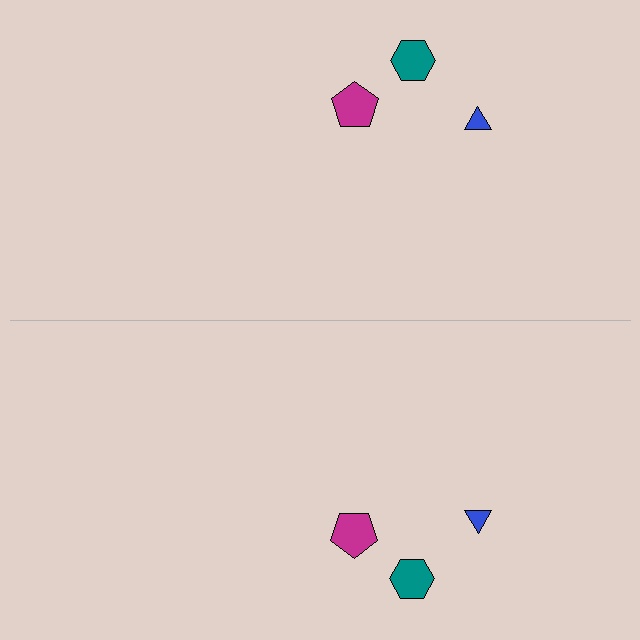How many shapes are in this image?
There are 6 shapes in this image.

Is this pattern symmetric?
Yes, this pattern has bilateral (reflection) symmetry.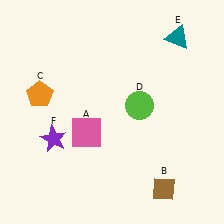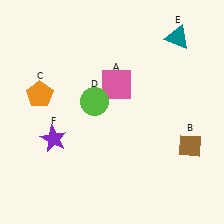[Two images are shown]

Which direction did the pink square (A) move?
The pink square (A) moved up.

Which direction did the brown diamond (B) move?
The brown diamond (B) moved up.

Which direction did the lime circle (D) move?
The lime circle (D) moved left.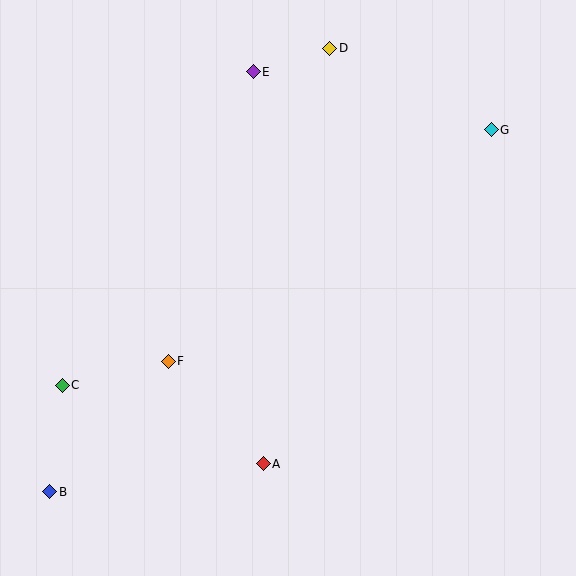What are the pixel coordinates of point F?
Point F is at (168, 361).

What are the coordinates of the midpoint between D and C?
The midpoint between D and C is at (196, 217).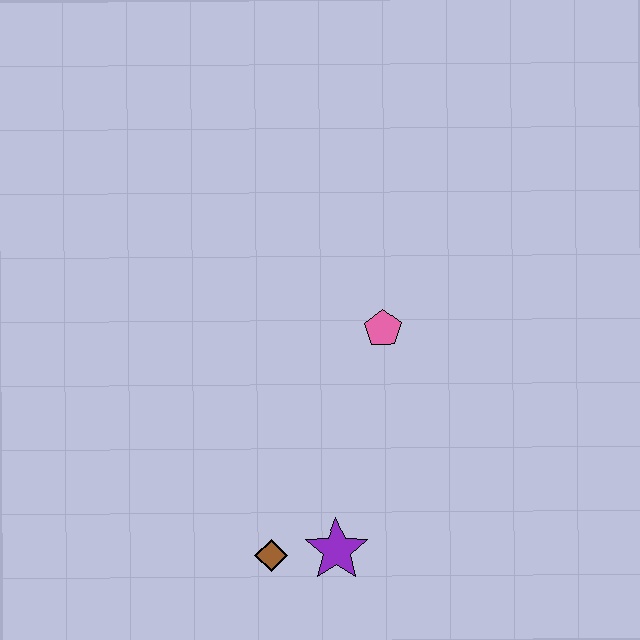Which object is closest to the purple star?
The brown diamond is closest to the purple star.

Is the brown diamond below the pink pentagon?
Yes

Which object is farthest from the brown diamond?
The pink pentagon is farthest from the brown diamond.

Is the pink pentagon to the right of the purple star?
Yes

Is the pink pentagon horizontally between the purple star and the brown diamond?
No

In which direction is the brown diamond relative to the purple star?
The brown diamond is to the left of the purple star.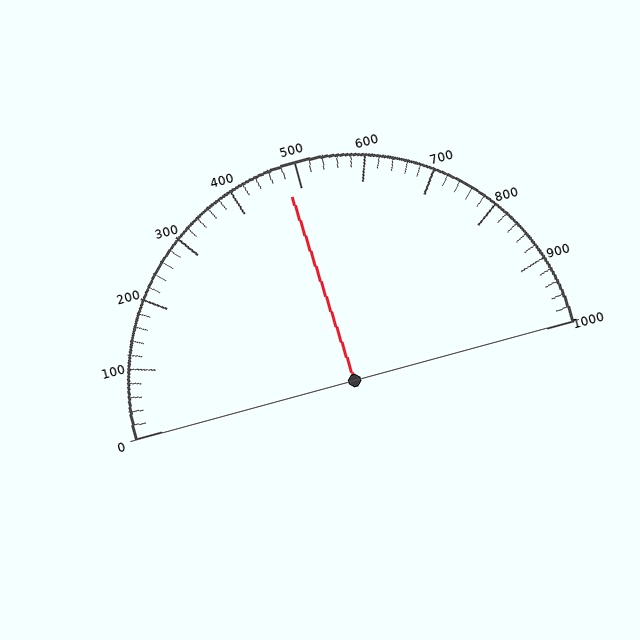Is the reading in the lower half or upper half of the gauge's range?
The reading is in the lower half of the range (0 to 1000).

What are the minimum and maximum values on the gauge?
The gauge ranges from 0 to 1000.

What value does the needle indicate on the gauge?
The needle indicates approximately 480.